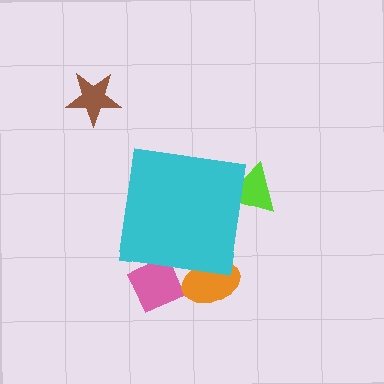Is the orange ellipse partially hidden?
Yes, the orange ellipse is partially hidden behind the cyan square.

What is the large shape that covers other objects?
A cyan square.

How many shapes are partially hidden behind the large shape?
3 shapes are partially hidden.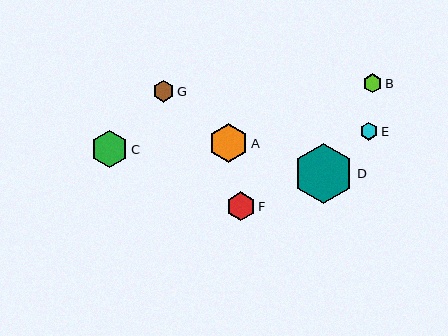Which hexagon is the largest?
Hexagon D is the largest with a size of approximately 60 pixels.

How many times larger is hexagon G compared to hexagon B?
Hexagon G is approximately 1.2 times the size of hexagon B.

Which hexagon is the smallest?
Hexagon E is the smallest with a size of approximately 18 pixels.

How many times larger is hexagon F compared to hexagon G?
Hexagon F is approximately 1.3 times the size of hexagon G.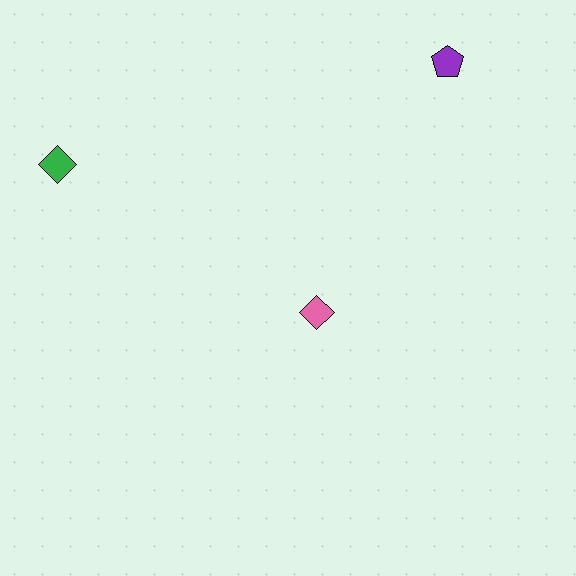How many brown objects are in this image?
There are no brown objects.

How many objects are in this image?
There are 3 objects.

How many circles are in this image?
There are no circles.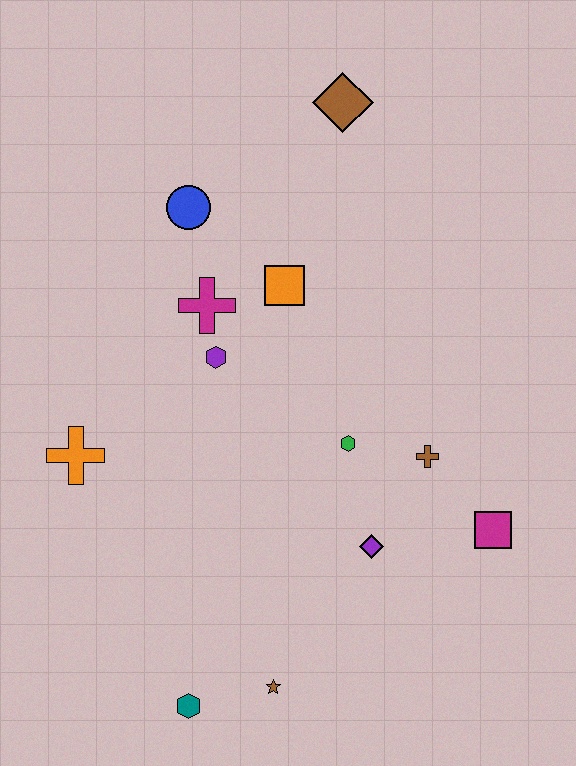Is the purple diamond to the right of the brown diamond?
Yes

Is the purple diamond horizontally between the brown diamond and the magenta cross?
No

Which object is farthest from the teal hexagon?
The brown diamond is farthest from the teal hexagon.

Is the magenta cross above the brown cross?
Yes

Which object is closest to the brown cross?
The green hexagon is closest to the brown cross.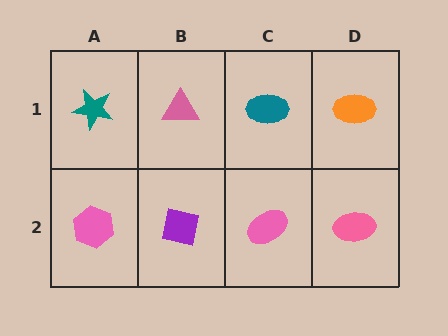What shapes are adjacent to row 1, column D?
A pink ellipse (row 2, column D), a teal ellipse (row 1, column C).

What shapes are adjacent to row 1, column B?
A purple square (row 2, column B), a teal star (row 1, column A), a teal ellipse (row 1, column C).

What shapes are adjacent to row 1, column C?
A pink ellipse (row 2, column C), a pink triangle (row 1, column B), an orange ellipse (row 1, column D).